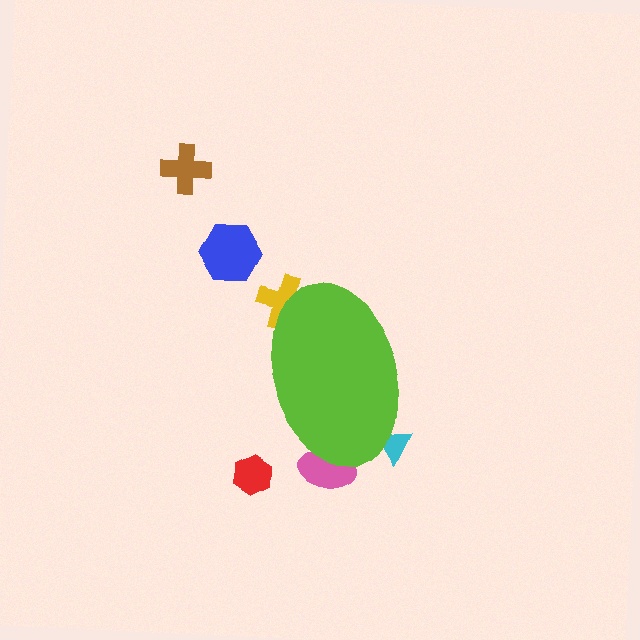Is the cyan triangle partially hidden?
Yes, the cyan triangle is partially hidden behind the lime ellipse.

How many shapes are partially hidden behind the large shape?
3 shapes are partially hidden.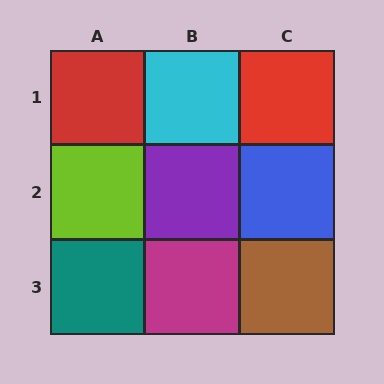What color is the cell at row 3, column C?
Brown.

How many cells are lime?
1 cell is lime.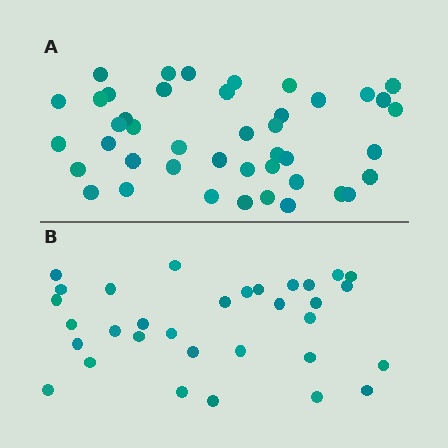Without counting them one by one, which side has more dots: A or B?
Region A (the top region) has more dots.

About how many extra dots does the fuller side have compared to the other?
Region A has roughly 12 or so more dots than region B.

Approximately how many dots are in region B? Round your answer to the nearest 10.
About 30 dots. (The exact count is 32, which rounds to 30.)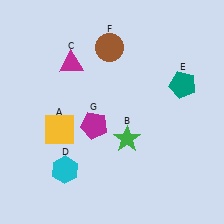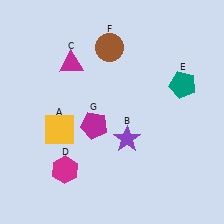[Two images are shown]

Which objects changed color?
B changed from green to purple. D changed from cyan to magenta.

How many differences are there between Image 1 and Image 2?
There are 2 differences between the two images.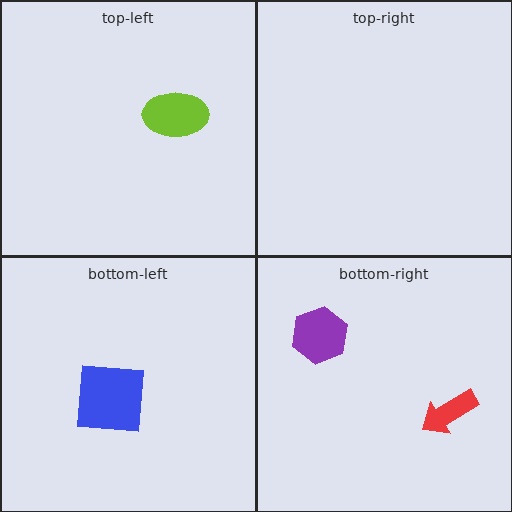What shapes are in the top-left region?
The lime ellipse.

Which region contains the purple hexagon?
The bottom-right region.